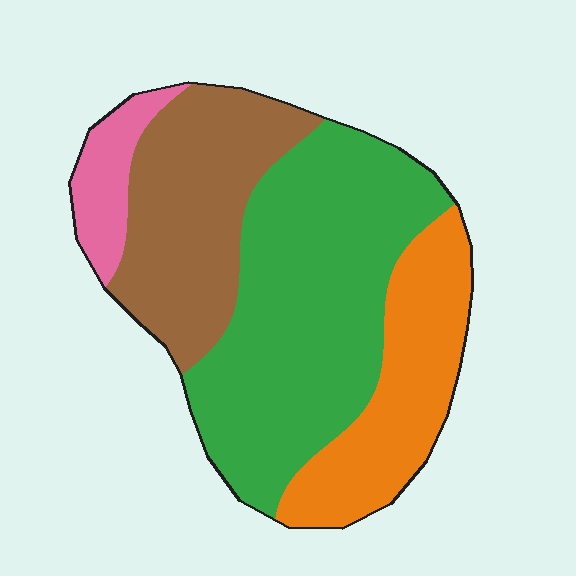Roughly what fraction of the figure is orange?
Orange takes up less than a quarter of the figure.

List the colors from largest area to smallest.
From largest to smallest: green, brown, orange, pink.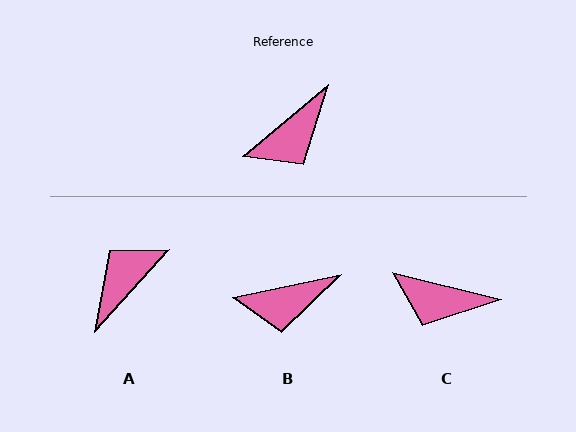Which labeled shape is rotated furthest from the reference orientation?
A, about 173 degrees away.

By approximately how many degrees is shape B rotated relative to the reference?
Approximately 29 degrees clockwise.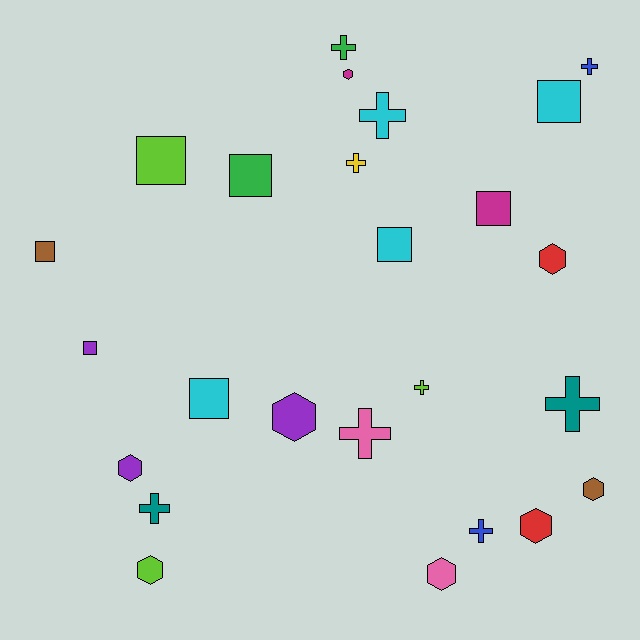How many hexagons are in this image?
There are 8 hexagons.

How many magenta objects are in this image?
There are 2 magenta objects.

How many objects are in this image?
There are 25 objects.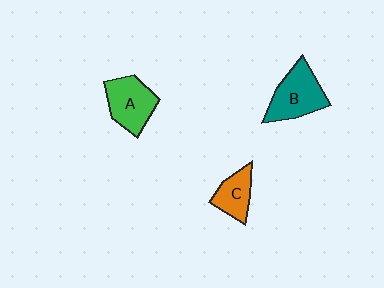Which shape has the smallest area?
Shape C (orange).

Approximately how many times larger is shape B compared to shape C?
Approximately 1.6 times.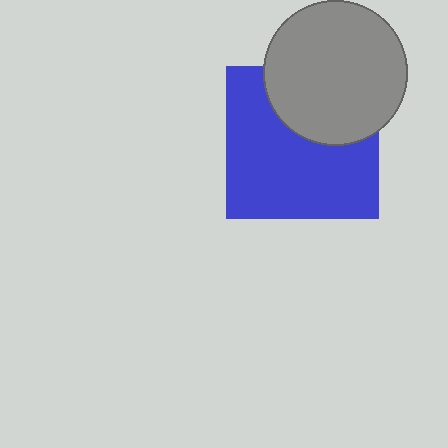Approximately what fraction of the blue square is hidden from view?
Roughly 34% of the blue square is hidden behind the gray circle.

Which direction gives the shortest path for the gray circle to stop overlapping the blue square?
Moving up gives the shortest separation.